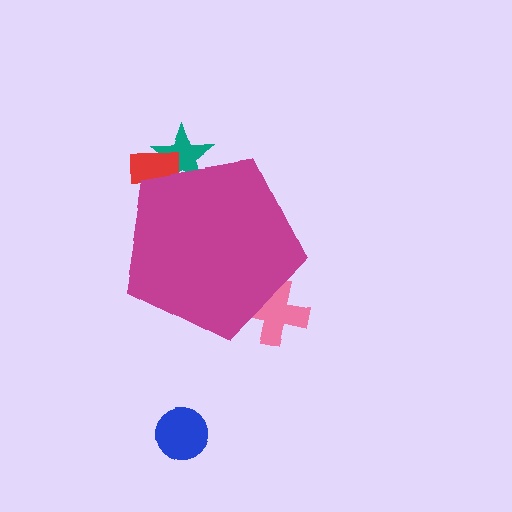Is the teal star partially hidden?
Yes, the teal star is partially hidden behind the magenta pentagon.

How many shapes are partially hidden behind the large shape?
3 shapes are partially hidden.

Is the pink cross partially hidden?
Yes, the pink cross is partially hidden behind the magenta pentagon.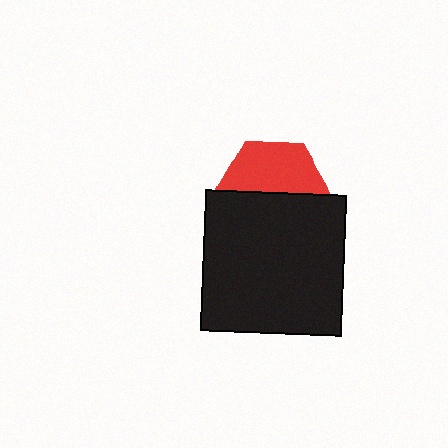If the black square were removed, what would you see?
You would see the complete red hexagon.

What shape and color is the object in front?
The object in front is a black square.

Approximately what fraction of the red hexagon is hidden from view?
Roughly 51% of the red hexagon is hidden behind the black square.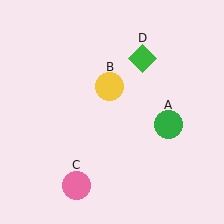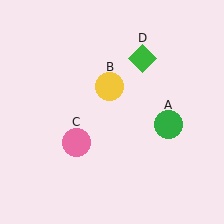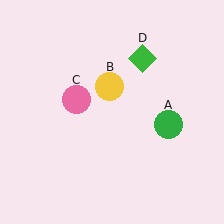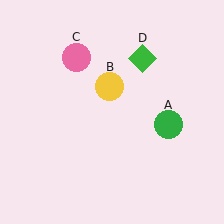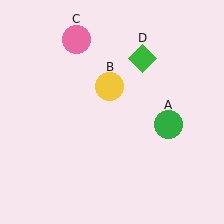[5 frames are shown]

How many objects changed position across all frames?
1 object changed position: pink circle (object C).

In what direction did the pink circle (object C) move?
The pink circle (object C) moved up.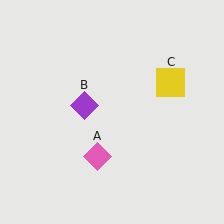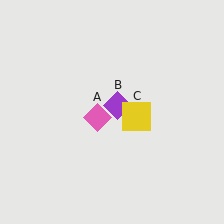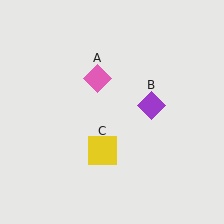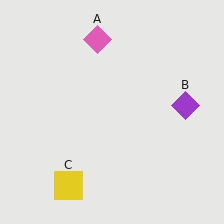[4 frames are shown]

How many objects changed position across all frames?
3 objects changed position: pink diamond (object A), purple diamond (object B), yellow square (object C).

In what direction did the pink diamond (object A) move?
The pink diamond (object A) moved up.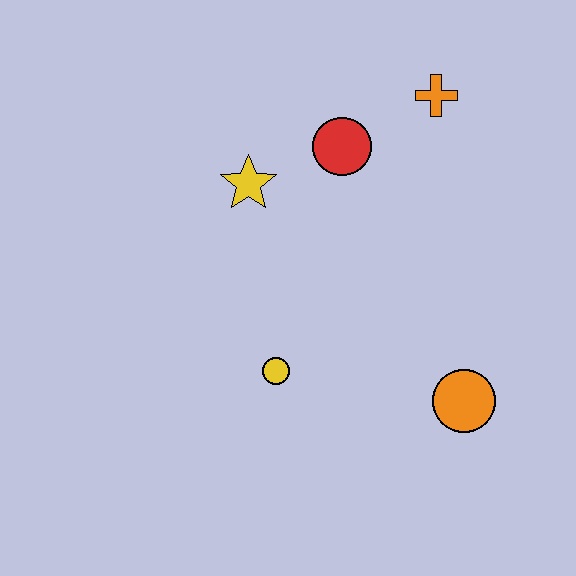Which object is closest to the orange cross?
The red circle is closest to the orange cross.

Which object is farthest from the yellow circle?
The orange cross is farthest from the yellow circle.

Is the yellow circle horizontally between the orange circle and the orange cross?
No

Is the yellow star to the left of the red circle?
Yes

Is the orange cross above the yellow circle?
Yes